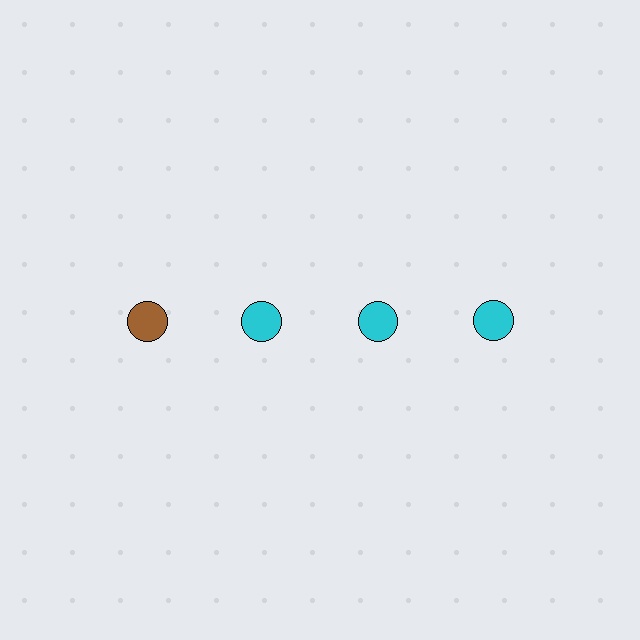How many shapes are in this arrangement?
There are 4 shapes arranged in a grid pattern.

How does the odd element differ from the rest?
It has a different color: brown instead of cyan.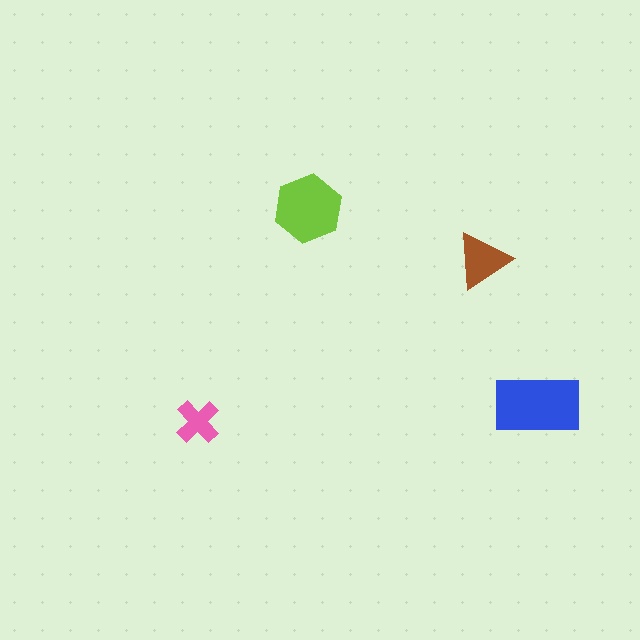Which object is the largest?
The blue rectangle.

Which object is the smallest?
The pink cross.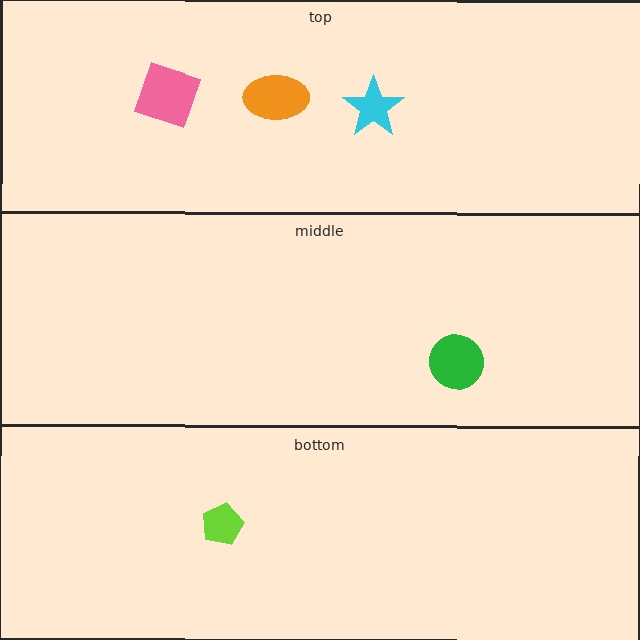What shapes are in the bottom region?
The lime pentagon.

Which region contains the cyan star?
The top region.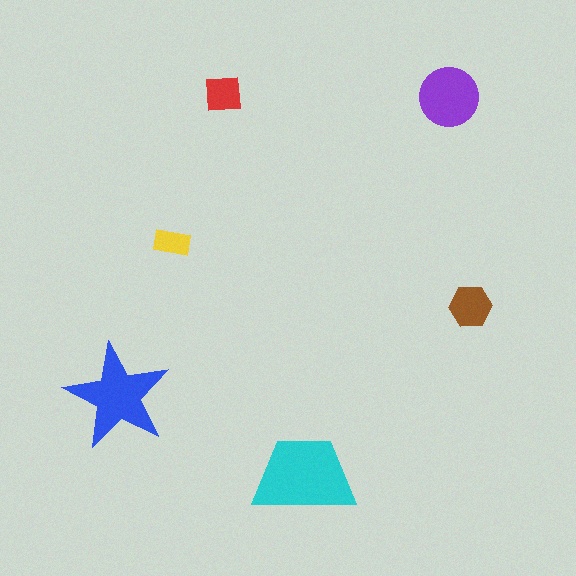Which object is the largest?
The cyan trapezoid.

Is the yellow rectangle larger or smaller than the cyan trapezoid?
Smaller.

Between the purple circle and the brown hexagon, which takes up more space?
The purple circle.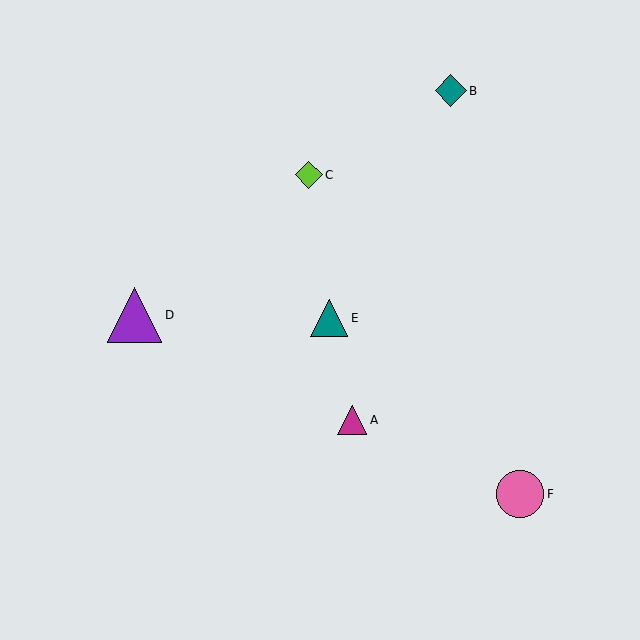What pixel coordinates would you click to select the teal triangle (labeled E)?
Click at (329, 318) to select the teal triangle E.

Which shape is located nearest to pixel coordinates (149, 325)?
The purple triangle (labeled D) at (135, 315) is nearest to that location.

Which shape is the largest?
The purple triangle (labeled D) is the largest.